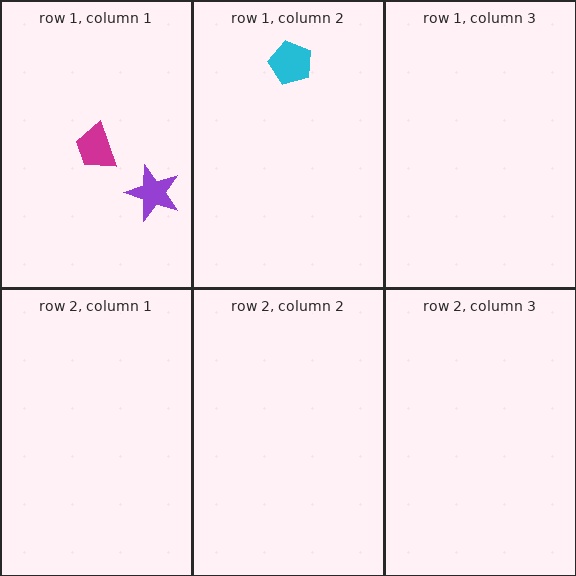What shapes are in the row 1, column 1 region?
The purple star, the magenta trapezoid.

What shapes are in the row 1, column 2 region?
The cyan pentagon.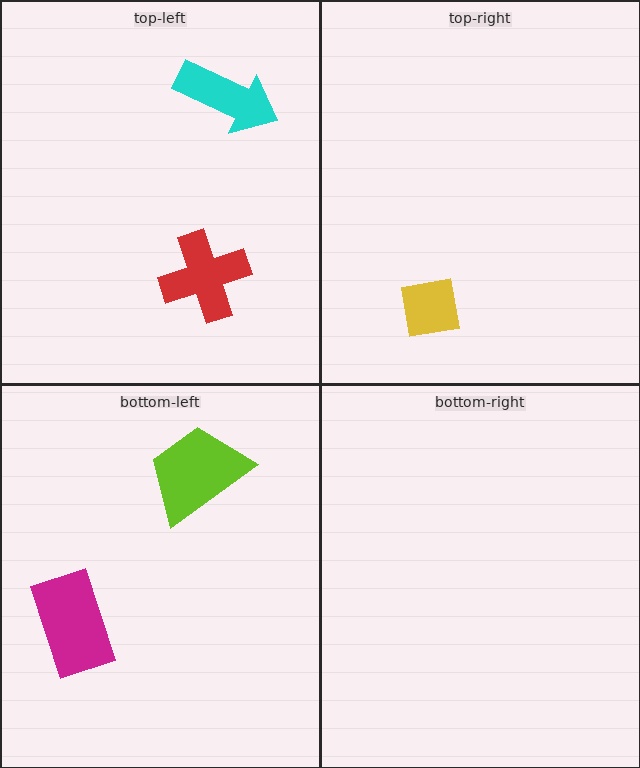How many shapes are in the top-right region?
1.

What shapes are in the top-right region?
The yellow square.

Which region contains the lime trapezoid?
The bottom-left region.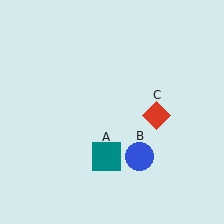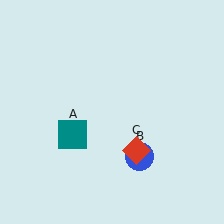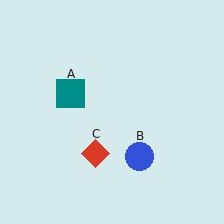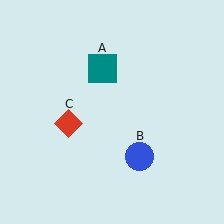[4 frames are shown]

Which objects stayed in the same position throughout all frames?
Blue circle (object B) remained stationary.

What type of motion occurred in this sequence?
The teal square (object A), red diamond (object C) rotated clockwise around the center of the scene.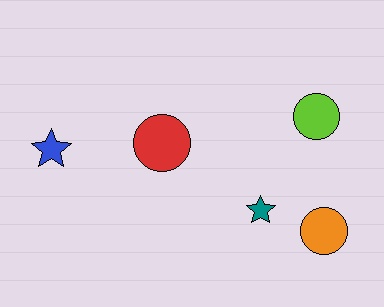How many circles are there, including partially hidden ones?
There are 3 circles.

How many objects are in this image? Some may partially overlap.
There are 5 objects.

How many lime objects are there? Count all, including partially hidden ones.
There is 1 lime object.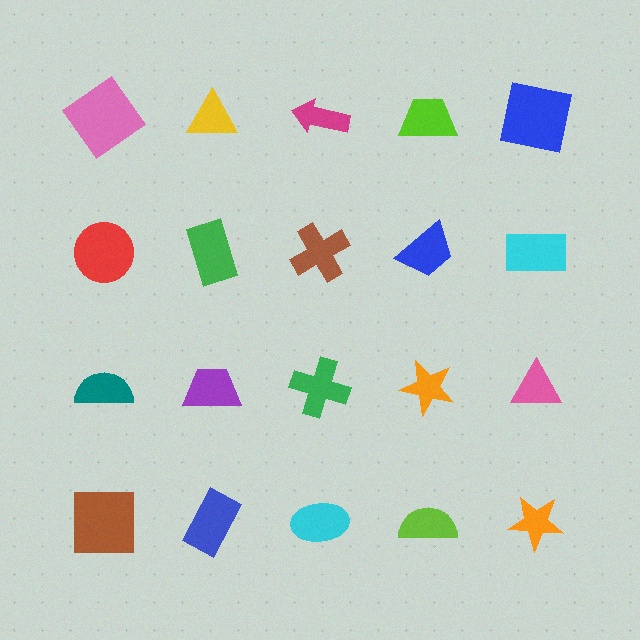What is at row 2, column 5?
A cyan rectangle.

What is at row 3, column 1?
A teal semicircle.